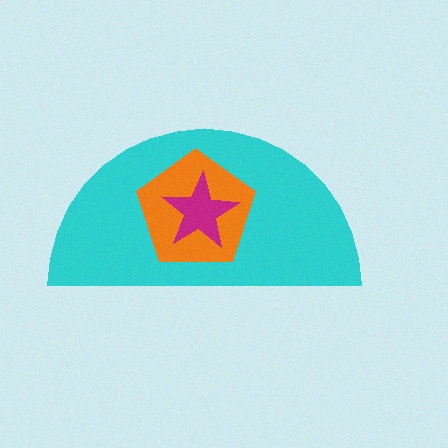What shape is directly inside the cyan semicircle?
The orange pentagon.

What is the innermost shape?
The magenta star.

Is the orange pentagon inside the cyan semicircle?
Yes.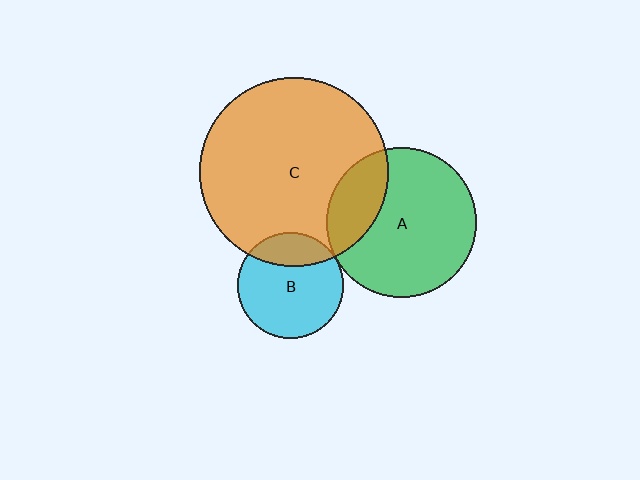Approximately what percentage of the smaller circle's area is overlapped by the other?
Approximately 5%.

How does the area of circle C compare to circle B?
Approximately 3.2 times.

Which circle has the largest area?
Circle C (orange).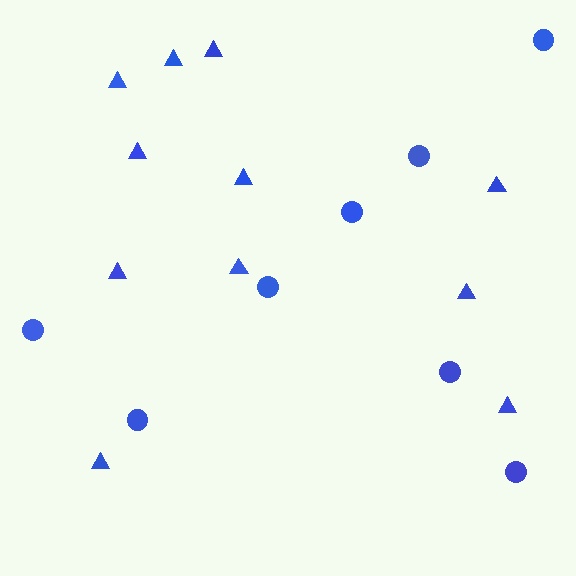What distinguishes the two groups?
There are 2 groups: one group of triangles (11) and one group of circles (8).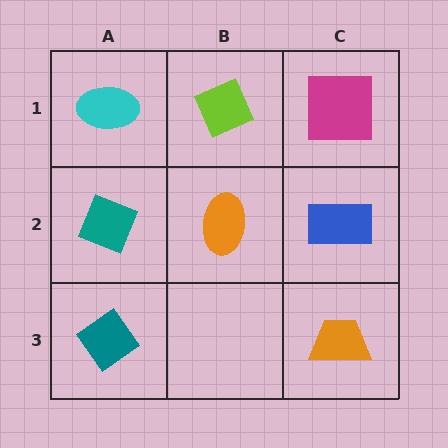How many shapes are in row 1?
3 shapes.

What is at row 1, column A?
A cyan ellipse.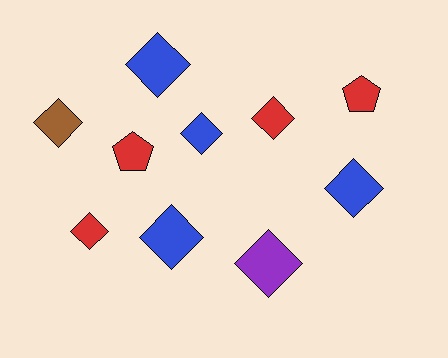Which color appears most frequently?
Blue, with 4 objects.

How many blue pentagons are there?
There are no blue pentagons.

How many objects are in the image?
There are 10 objects.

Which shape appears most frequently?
Diamond, with 8 objects.